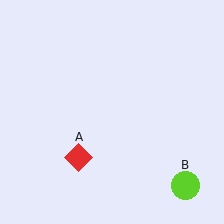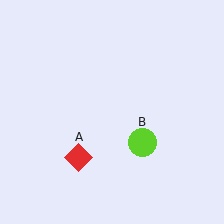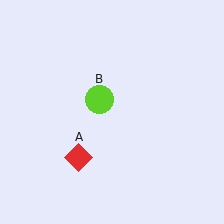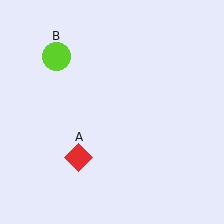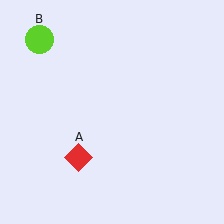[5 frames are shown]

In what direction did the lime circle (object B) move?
The lime circle (object B) moved up and to the left.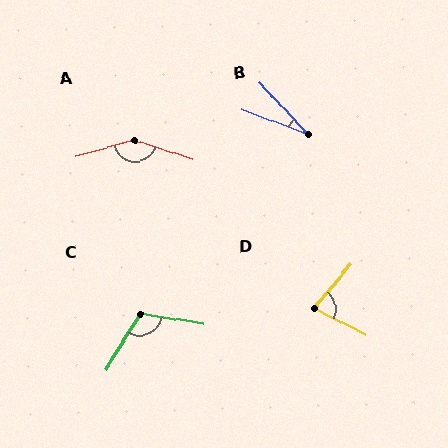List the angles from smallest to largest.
B (27°), D (76°), C (113°), A (146°).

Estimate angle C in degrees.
Approximately 113 degrees.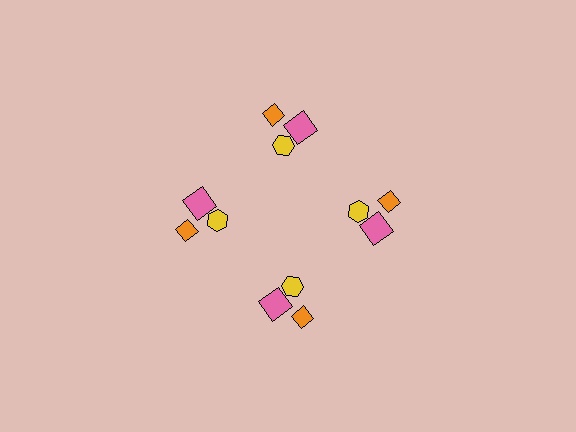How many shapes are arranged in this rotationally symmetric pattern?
There are 12 shapes, arranged in 4 groups of 3.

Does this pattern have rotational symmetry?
Yes, this pattern has 4-fold rotational symmetry. It looks the same after rotating 90 degrees around the center.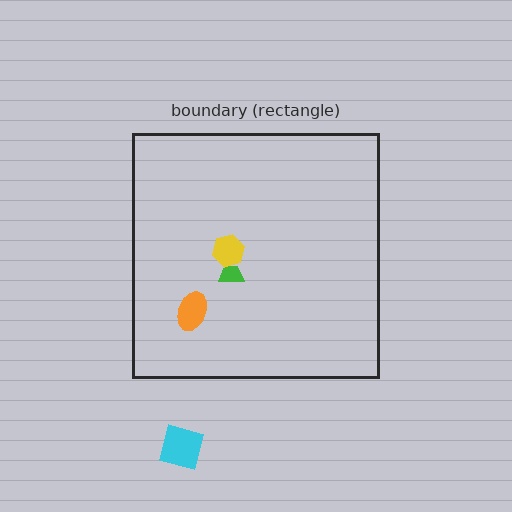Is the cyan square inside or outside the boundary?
Outside.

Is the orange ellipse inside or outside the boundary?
Inside.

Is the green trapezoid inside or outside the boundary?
Inside.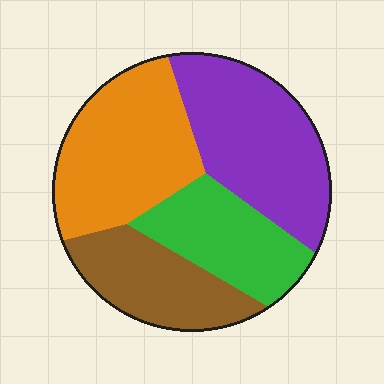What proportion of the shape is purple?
Purple takes up about one third (1/3) of the shape.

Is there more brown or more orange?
Orange.